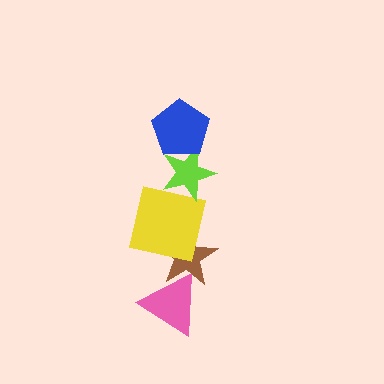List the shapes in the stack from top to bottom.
From top to bottom: the blue pentagon, the lime star, the yellow square, the brown star, the pink triangle.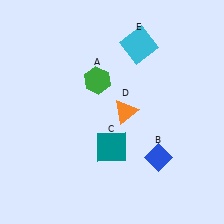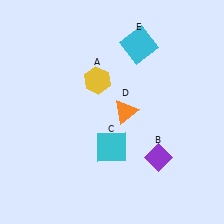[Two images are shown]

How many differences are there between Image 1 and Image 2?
There are 3 differences between the two images.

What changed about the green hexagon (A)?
In Image 1, A is green. In Image 2, it changed to yellow.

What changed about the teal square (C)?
In Image 1, C is teal. In Image 2, it changed to cyan.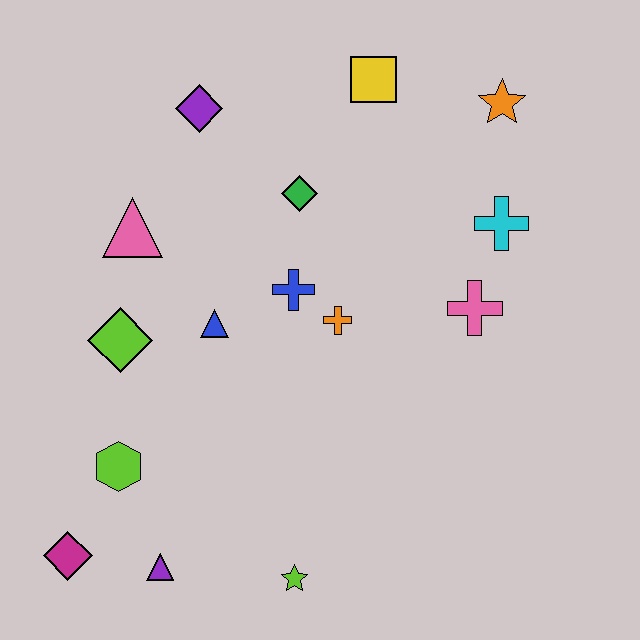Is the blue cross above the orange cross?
Yes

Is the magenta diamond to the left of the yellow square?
Yes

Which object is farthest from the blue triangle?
The orange star is farthest from the blue triangle.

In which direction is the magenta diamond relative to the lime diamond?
The magenta diamond is below the lime diamond.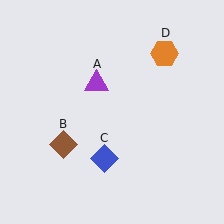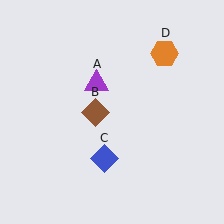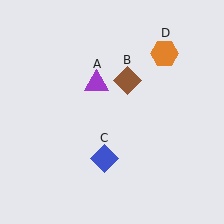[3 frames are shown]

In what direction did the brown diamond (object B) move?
The brown diamond (object B) moved up and to the right.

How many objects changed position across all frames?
1 object changed position: brown diamond (object B).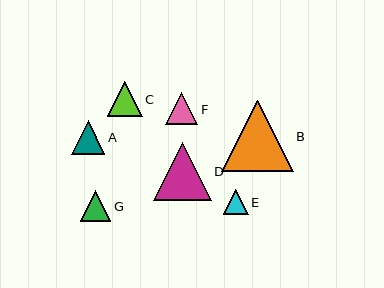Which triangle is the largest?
Triangle B is the largest with a size of approximately 71 pixels.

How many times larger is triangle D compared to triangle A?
Triangle D is approximately 1.7 times the size of triangle A.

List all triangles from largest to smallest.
From largest to smallest: B, D, C, A, F, G, E.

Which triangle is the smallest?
Triangle E is the smallest with a size of approximately 25 pixels.